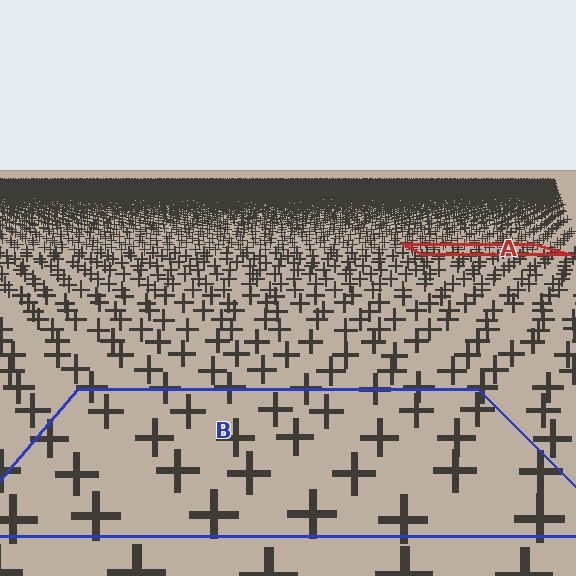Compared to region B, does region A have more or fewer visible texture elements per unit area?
Region A has more texture elements per unit area — they are packed more densely because it is farther away.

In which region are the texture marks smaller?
The texture marks are smaller in region A, because it is farther away.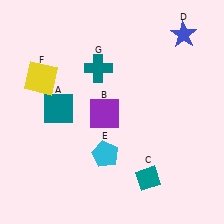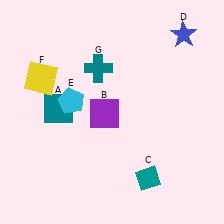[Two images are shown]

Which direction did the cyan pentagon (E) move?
The cyan pentagon (E) moved up.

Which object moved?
The cyan pentagon (E) moved up.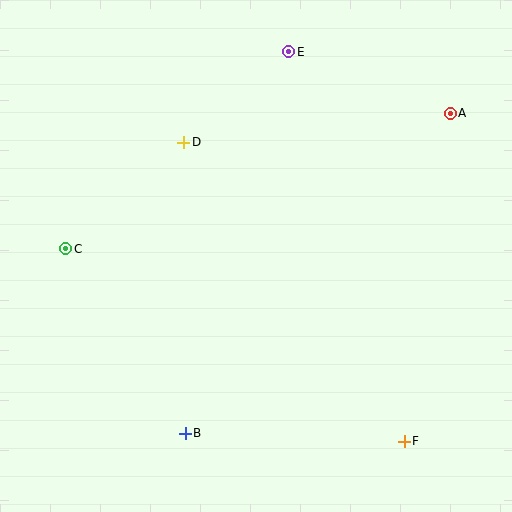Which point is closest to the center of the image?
Point D at (184, 142) is closest to the center.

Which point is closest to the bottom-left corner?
Point B is closest to the bottom-left corner.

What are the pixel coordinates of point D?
Point D is at (184, 142).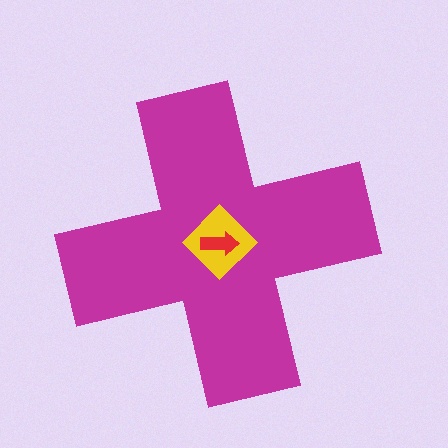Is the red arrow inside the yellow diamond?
Yes.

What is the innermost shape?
The red arrow.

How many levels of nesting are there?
3.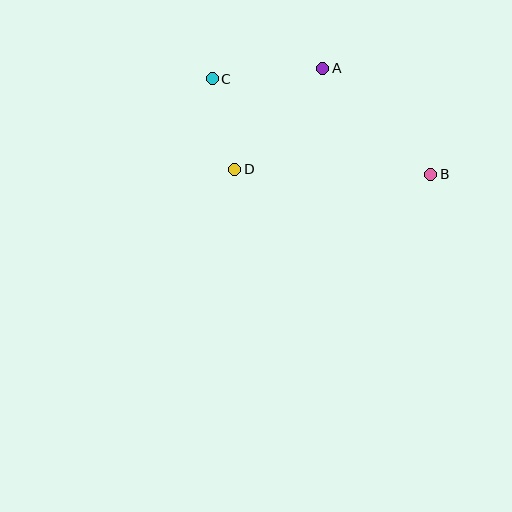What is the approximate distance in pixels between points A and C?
The distance between A and C is approximately 111 pixels.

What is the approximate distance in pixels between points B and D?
The distance between B and D is approximately 196 pixels.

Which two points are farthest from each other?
Points B and C are farthest from each other.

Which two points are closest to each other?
Points C and D are closest to each other.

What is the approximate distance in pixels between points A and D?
The distance between A and D is approximately 134 pixels.